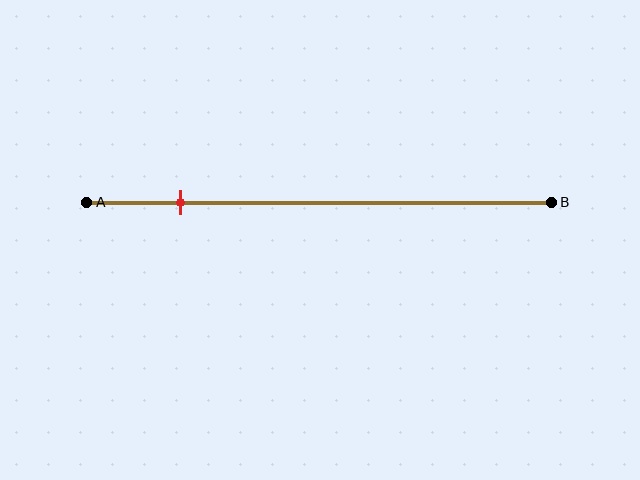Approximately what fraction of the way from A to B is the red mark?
The red mark is approximately 20% of the way from A to B.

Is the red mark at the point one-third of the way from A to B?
No, the mark is at about 20% from A, not at the 33% one-third point.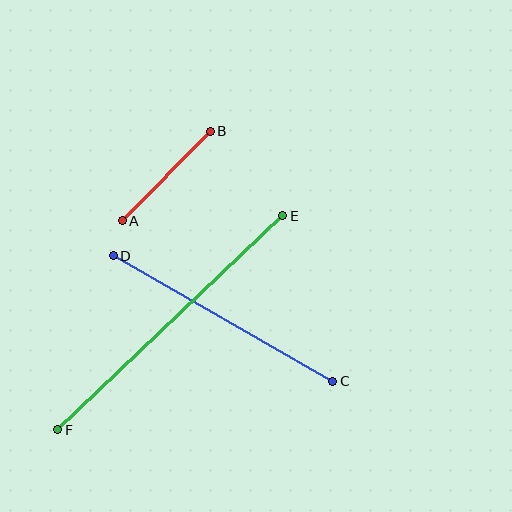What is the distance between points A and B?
The distance is approximately 126 pixels.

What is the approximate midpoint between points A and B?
The midpoint is at approximately (166, 176) pixels.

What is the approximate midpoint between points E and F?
The midpoint is at approximately (170, 323) pixels.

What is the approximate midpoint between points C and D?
The midpoint is at approximately (223, 318) pixels.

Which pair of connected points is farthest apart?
Points E and F are farthest apart.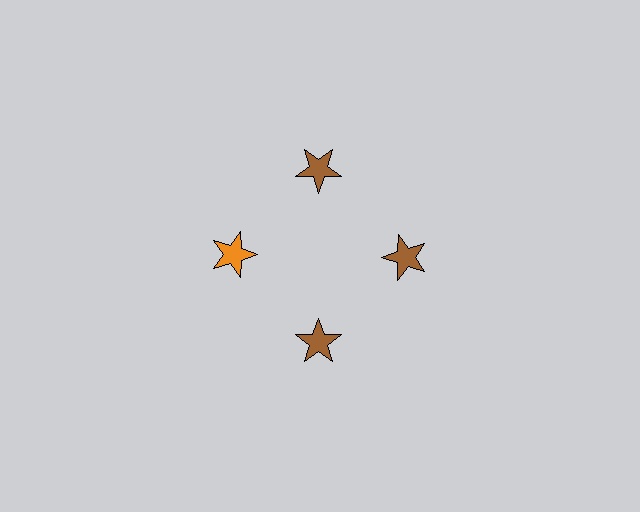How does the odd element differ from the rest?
It has a different color: orange instead of brown.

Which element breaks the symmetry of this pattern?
The orange star at roughly the 9 o'clock position breaks the symmetry. All other shapes are brown stars.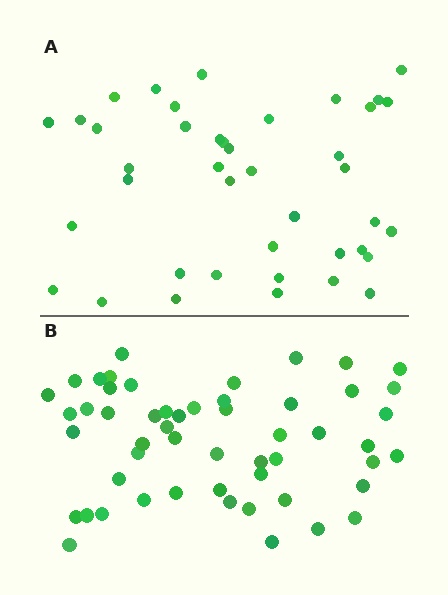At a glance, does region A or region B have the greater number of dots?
Region B (the bottom region) has more dots.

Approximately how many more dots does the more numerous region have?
Region B has roughly 12 or so more dots than region A.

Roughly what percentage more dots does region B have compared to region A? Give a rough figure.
About 30% more.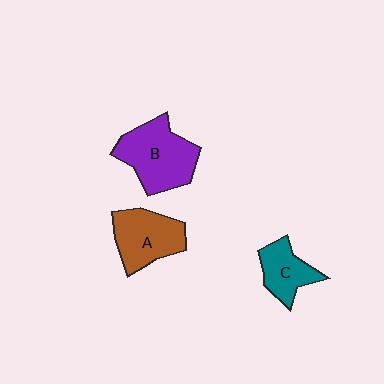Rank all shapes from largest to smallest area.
From largest to smallest: B (purple), A (brown), C (teal).